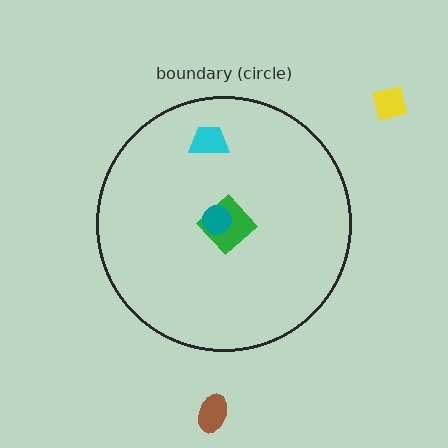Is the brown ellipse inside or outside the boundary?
Outside.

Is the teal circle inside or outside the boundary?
Inside.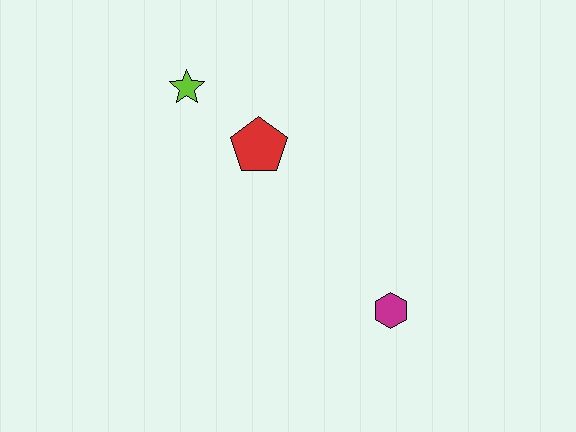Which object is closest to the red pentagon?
The lime star is closest to the red pentagon.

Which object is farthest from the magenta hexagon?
The lime star is farthest from the magenta hexagon.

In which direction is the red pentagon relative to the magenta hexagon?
The red pentagon is above the magenta hexagon.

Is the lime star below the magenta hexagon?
No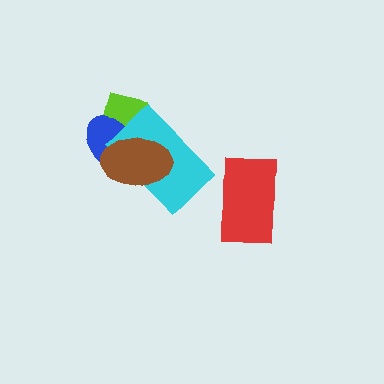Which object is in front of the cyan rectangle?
The brown ellipse is in front of the cyan rectangle.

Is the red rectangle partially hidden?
No, no other shape covers it.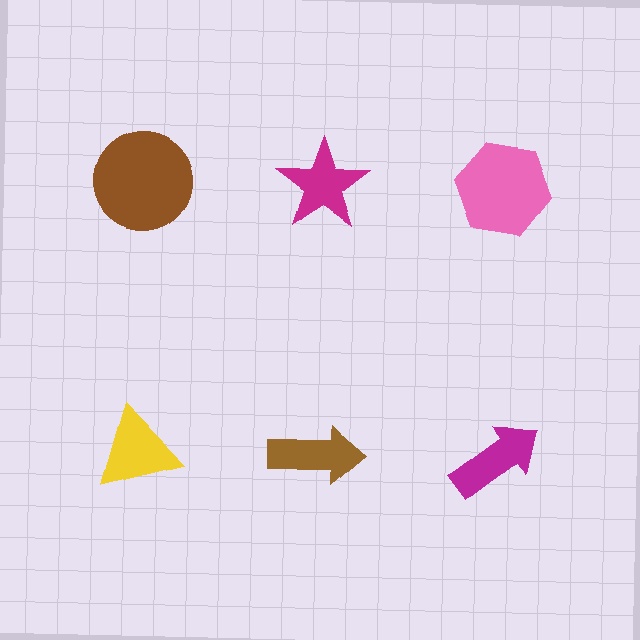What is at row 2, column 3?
A magenta arrow.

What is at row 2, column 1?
A yellow triangle.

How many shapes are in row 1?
3 shapes.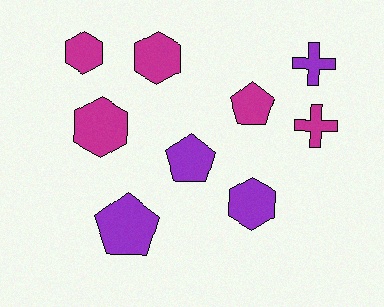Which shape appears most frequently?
Hexagon, with 4 objects.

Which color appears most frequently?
Magenta, with 5 objects.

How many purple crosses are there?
There is 1 purple cross.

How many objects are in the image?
There are 9 objects.